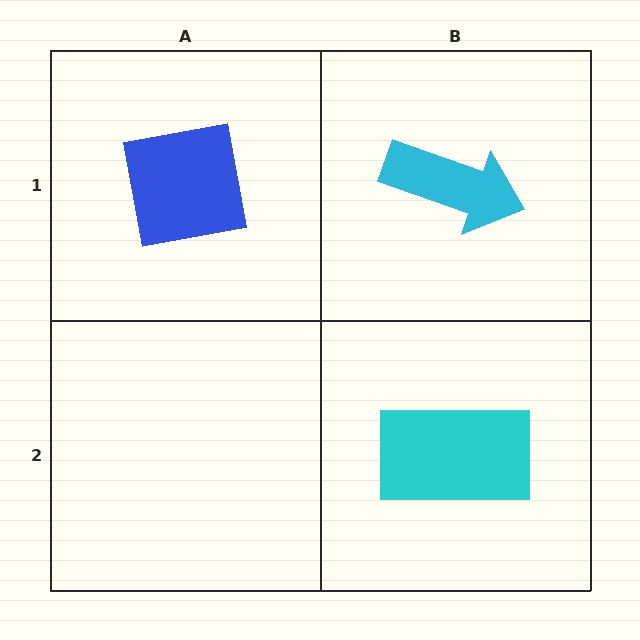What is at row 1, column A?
A blue square.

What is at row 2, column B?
A cyan rectangle.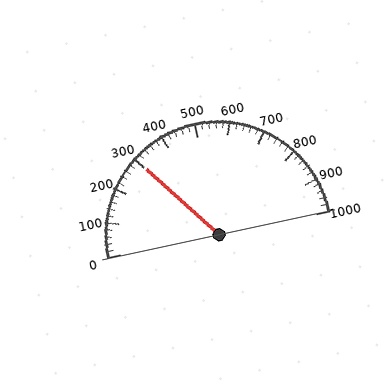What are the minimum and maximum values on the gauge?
The gauge ranges from 0 to 1000.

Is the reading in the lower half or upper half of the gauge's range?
The reading is in the lower half of the range (0 to 1000).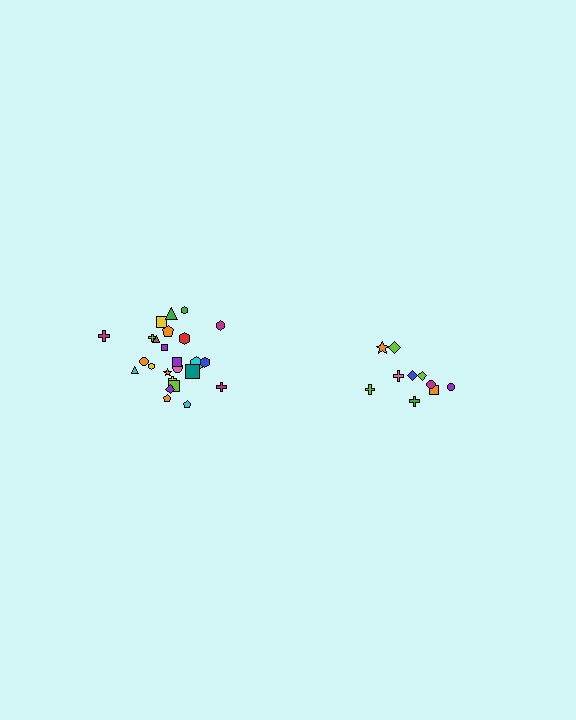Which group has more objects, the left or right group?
The left group.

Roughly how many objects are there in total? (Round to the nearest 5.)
Roughly 35 objects in total.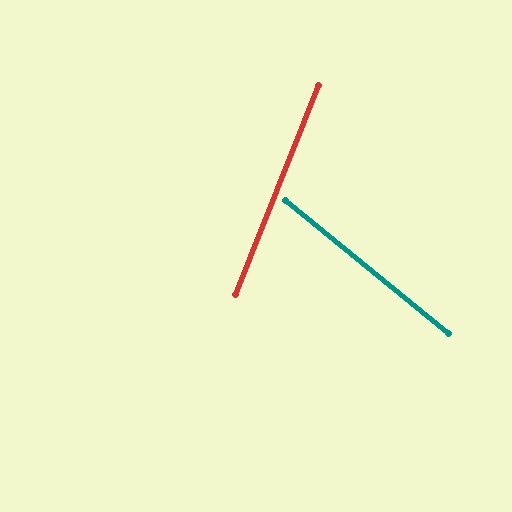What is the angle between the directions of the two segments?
Approximately 72 degrees.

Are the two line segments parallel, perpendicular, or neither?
Neither parallel nor perpendicular — they differ by about 72°.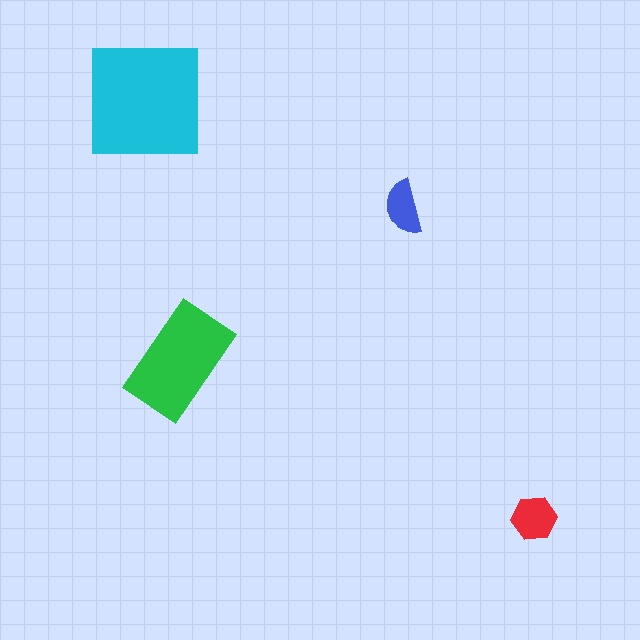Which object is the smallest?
The blue semicircle.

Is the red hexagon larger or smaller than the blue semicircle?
Larger.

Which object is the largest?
The cyan square.